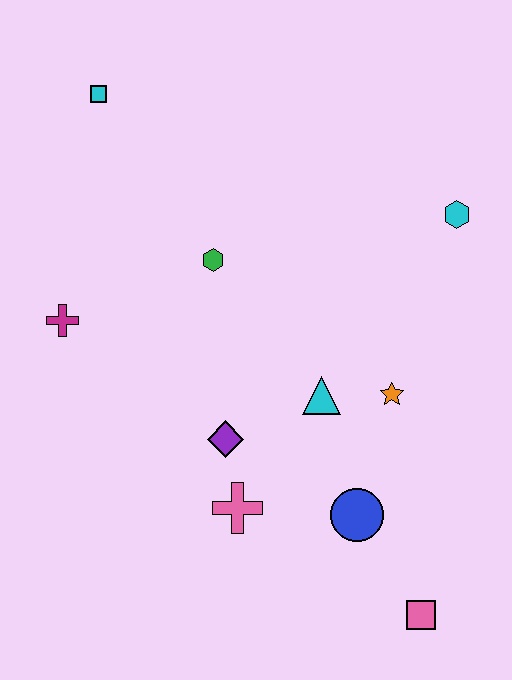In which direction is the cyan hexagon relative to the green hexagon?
The cyan hexagon is to the right of the green hexagon.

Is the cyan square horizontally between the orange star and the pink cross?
No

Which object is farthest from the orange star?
The cyan square is farthest from the orange star.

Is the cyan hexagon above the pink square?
Yes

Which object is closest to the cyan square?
The green hexagon is closest to the cyan square.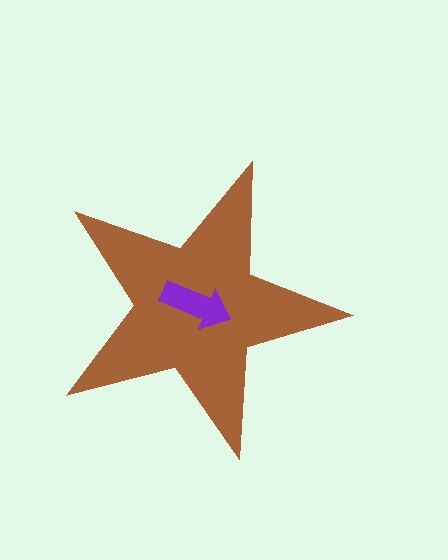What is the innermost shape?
The purple arrow.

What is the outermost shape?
The brown star.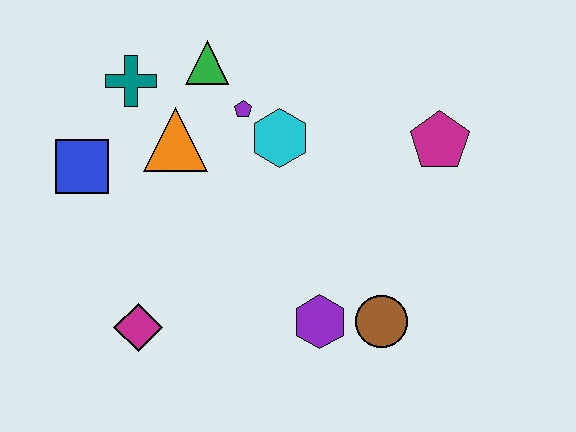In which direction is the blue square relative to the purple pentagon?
The blue square is to the left of the purple pentagon.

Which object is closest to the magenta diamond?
The blue square is closest to the magenta diamond.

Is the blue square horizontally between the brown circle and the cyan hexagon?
No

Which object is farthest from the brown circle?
The teal cross is farthest from the brown circle.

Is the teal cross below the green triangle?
Yes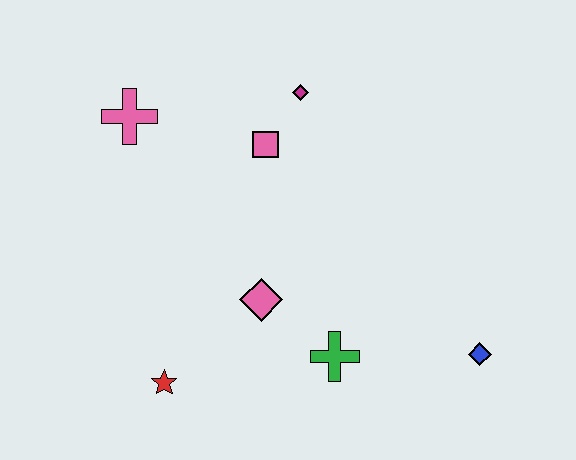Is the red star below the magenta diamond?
Yes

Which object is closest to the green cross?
The pink diamond is closest to the green cross.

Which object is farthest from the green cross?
The pink cross is farthest from the green cross.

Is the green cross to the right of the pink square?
Yes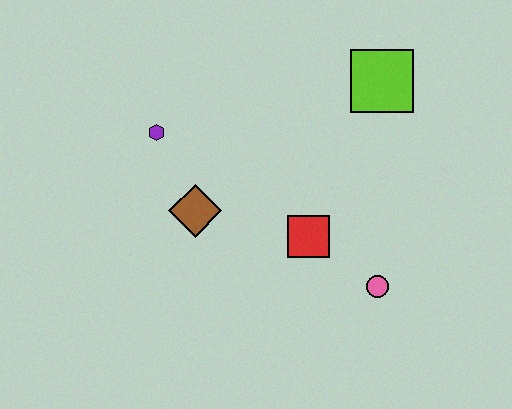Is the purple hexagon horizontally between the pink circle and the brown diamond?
No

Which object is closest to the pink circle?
The red square is closest to the pink circle.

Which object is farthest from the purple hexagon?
The pink circle is farthest from the purple hexagon.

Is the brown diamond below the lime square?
Yes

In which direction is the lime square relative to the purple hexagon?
The lime square is to the right of the purple hexagon.